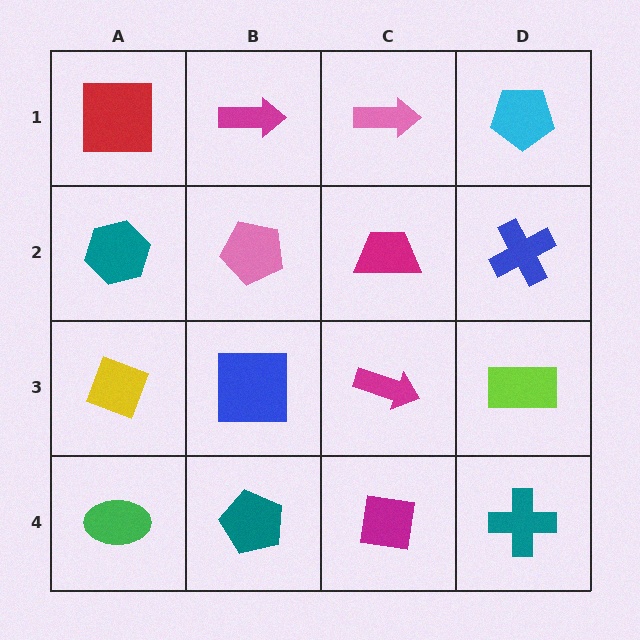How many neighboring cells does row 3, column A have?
3.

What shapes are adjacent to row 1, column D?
A blue cross (row 2, column D), a pink arrow (row 1, column C).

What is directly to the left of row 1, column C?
A magenta arrow.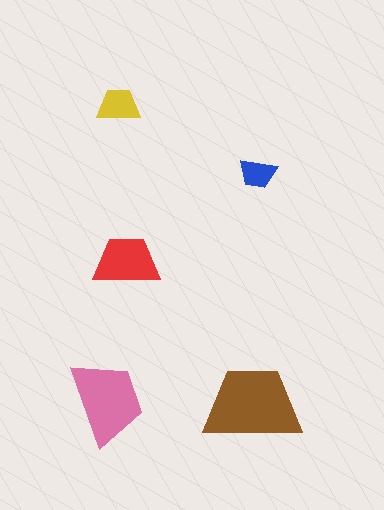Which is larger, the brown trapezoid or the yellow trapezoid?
The brown one.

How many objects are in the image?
There are 5 objects in the image.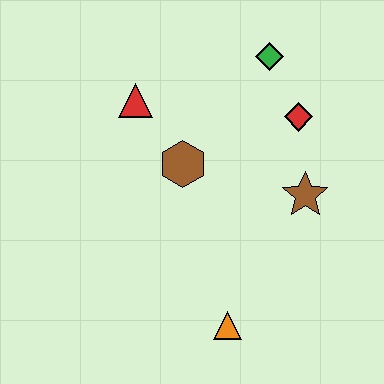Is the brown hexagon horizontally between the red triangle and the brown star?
Yes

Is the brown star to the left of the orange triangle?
No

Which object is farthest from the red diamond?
The orange triangle is farthest from the red diamond.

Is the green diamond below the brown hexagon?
No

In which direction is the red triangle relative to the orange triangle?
The red triangle is above the orange triangle.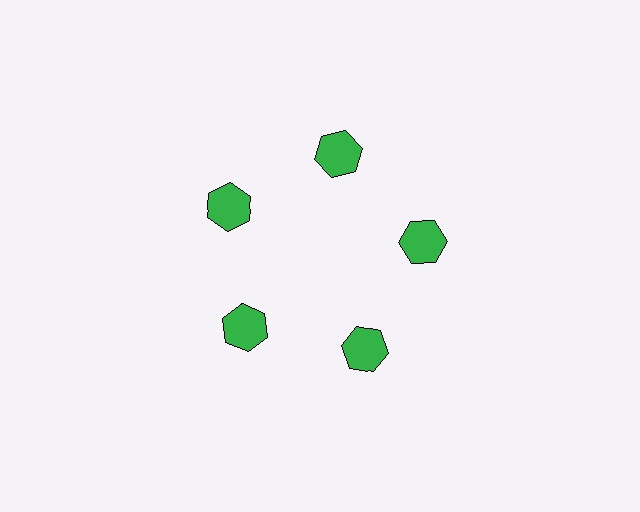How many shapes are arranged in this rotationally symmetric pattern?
There are 5 shapes, arranged in 5 groups of 1.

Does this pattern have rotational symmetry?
Yes, this pattern has 5-fold rotational symmetry. It looks the same after rotating 72 degrees around the center.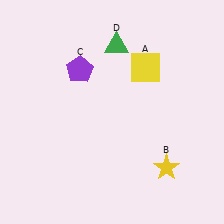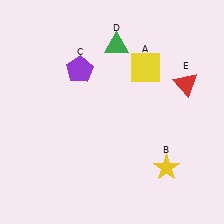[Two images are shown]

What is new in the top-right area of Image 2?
A red triangle (E) was added in the top-right area of Image 2.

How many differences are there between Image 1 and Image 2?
There is 1 difference between the two images.